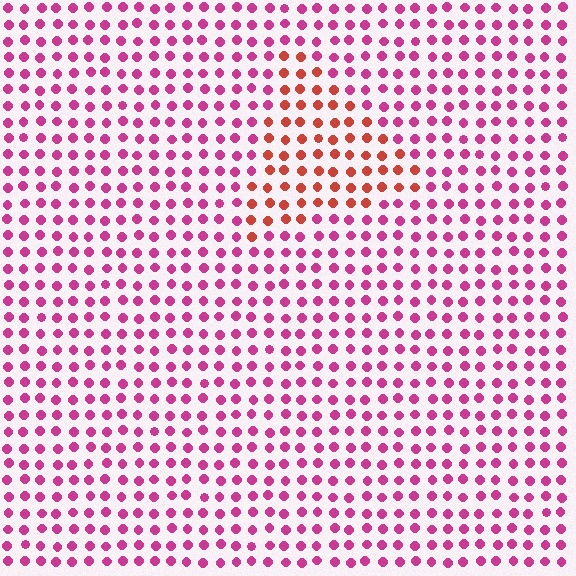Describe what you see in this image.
The image is filled with small magenta elements in a uniform arrangement. A triangle-shaped region is visible where the elements are tinted to a slightly different hue, forming a subtle color boundary.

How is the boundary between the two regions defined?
The boundary is defined purely by a slight shift in hue (about 41 degrees). Spacing, size, and orientation are identical on both sides.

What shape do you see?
I see a triangle.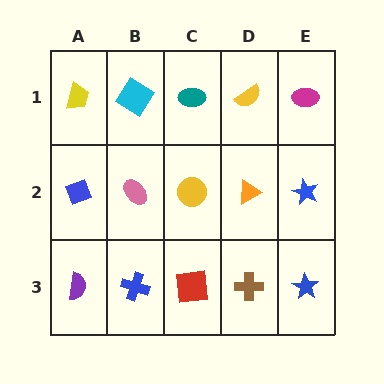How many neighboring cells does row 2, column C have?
4.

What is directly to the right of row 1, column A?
A cyan diamond.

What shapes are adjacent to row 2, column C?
A teal ellipse (row 1, column C), a red square (row 3, column C), a pink ellipse (row 2, column B), an orange triangle (row 2, column D).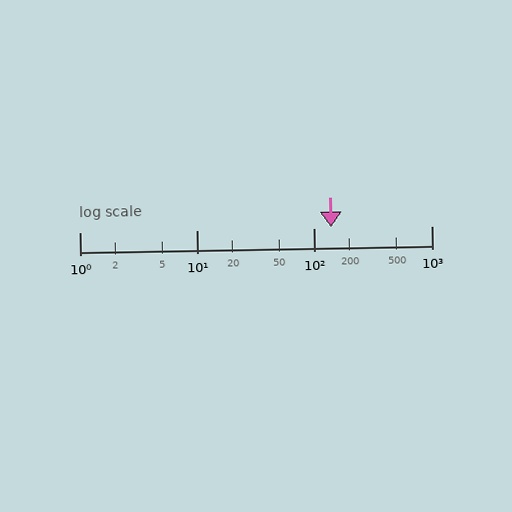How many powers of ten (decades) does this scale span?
The scale spans 3 decades, from 1 to 1000.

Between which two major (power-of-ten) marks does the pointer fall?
The pointer is between 100 and 1000.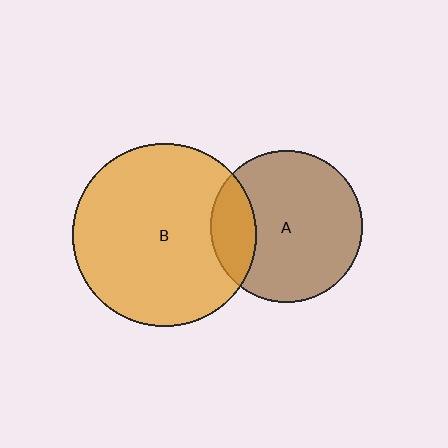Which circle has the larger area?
Circle B (orange).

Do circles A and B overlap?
Yes.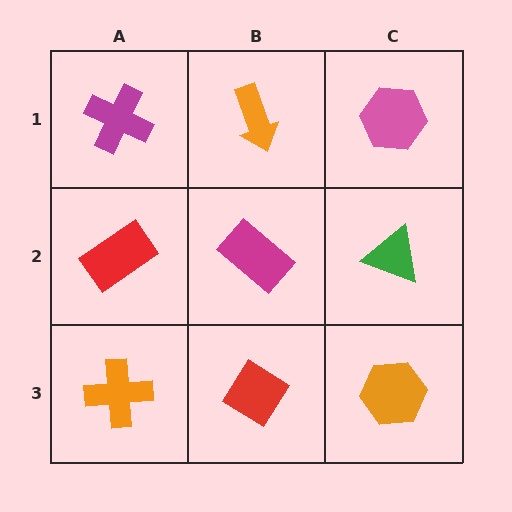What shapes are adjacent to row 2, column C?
A pink hexagon (row 1, column C), an orange hexagon (row 3, column C), a magenta rectangle (row 2, column B).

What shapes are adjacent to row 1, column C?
A green triangle (row 2, column C), an orange arrow (row 1, column B).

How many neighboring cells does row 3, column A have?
2.